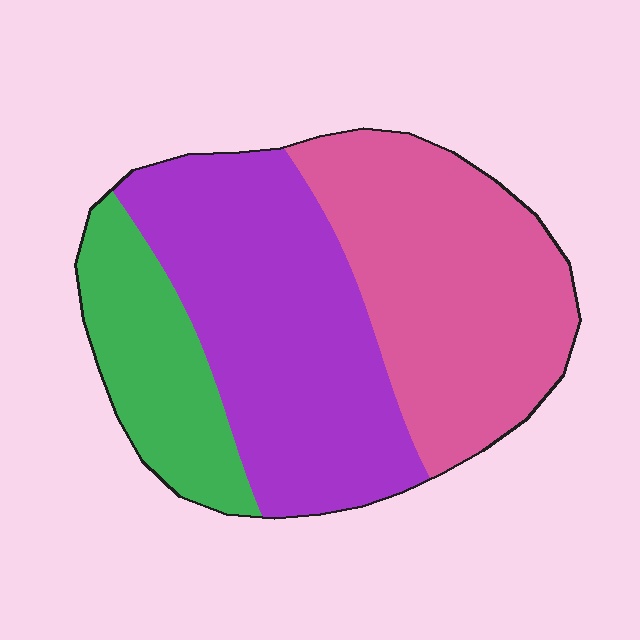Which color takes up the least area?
Green, at roughly 20%.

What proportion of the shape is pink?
Pink covers roughly 40% of the shape.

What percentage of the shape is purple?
Purple takes up about two fifths (2/5) of the shape.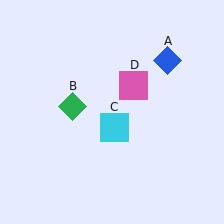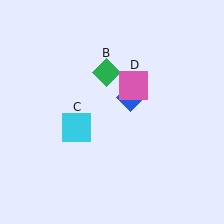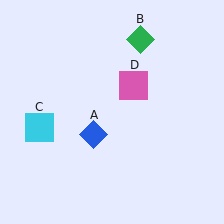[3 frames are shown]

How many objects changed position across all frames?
3 objects changed position: blue diamond (object A), green diamond (object B), cyan square (object C).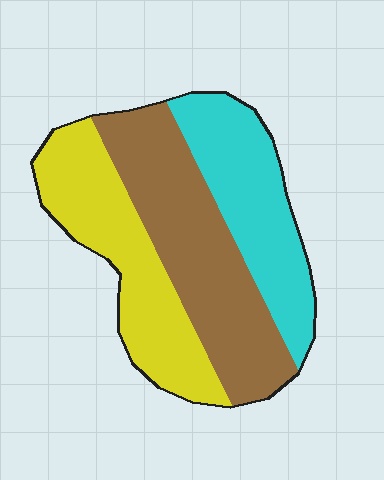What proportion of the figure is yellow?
Yellow covers around 35% of the figure.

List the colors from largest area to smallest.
From largest to smallest: brown, yellow, cyan.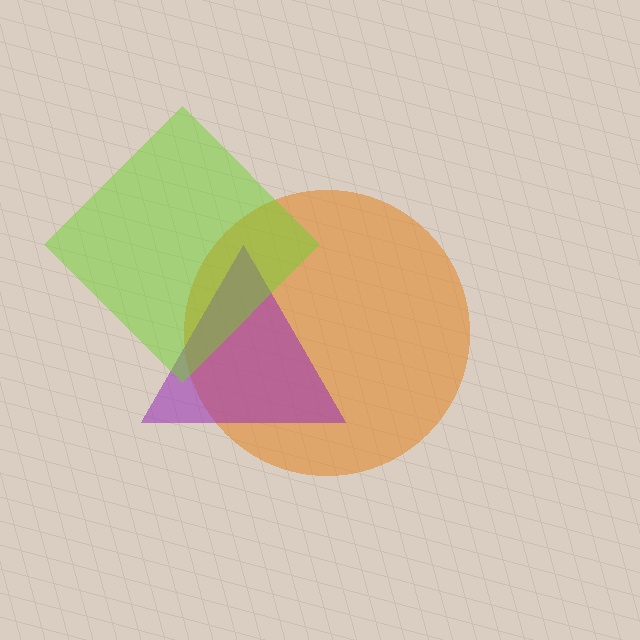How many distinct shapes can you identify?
There are 3 distinct shapes: an orange circle, a purple triangle, a lime diamond.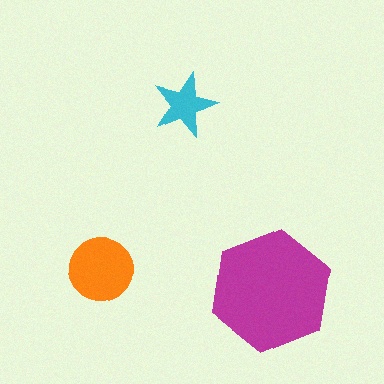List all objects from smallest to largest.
The cyan star, the orange circle, the magenta hexagon.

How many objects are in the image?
There are 3 objects in the image.